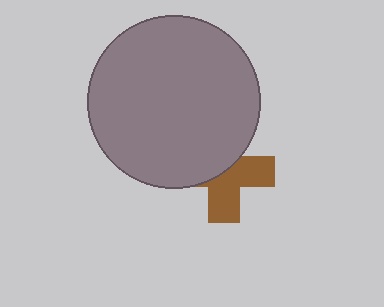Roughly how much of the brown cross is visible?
About half of it is visible (roughly 50%).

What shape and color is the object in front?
The object in front is a gray circle.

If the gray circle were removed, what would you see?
You would see the complete brown cross.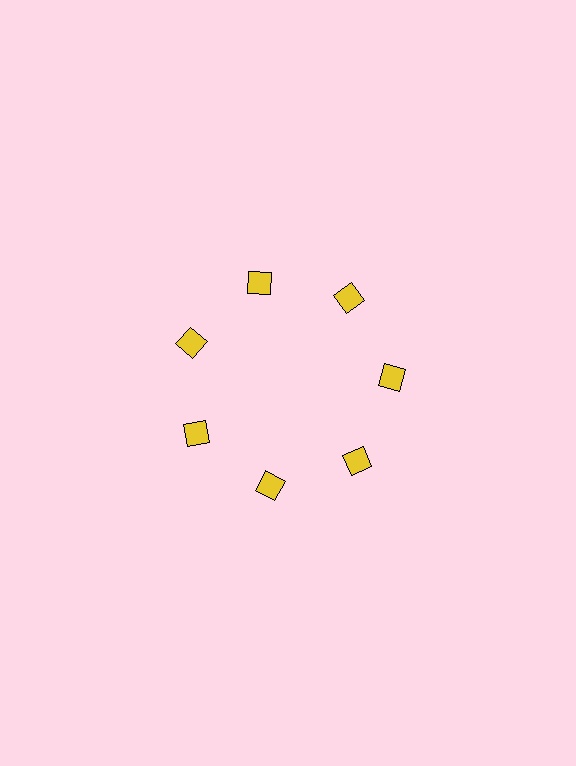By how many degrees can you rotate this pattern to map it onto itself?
The pattern maps onto itself every 51 degrees of rotation.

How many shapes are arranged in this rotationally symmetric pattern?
There are 7 shapes, arranged in 7 groups of 1.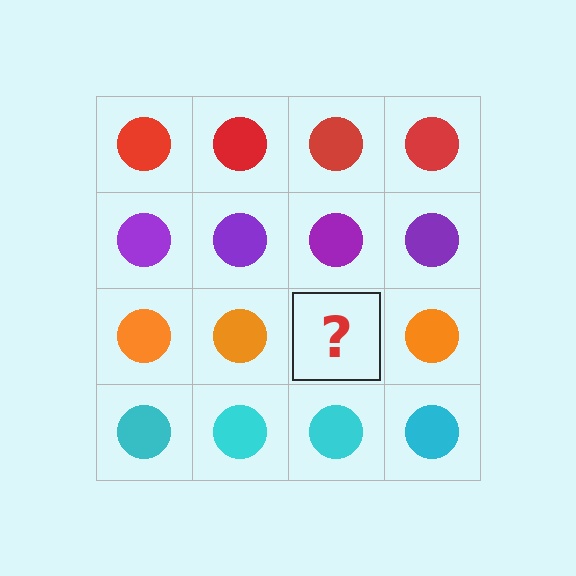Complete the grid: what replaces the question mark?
The question mark should be replaced with an orange circle.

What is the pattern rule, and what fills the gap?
The rule is that each row has a consistent color. The gap should be filled with an orange circle.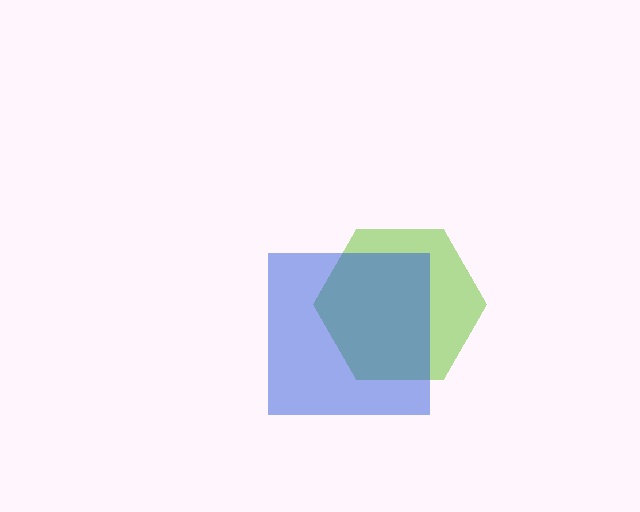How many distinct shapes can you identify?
There are 2 distinct shapes: a lime hexagon, a blue square.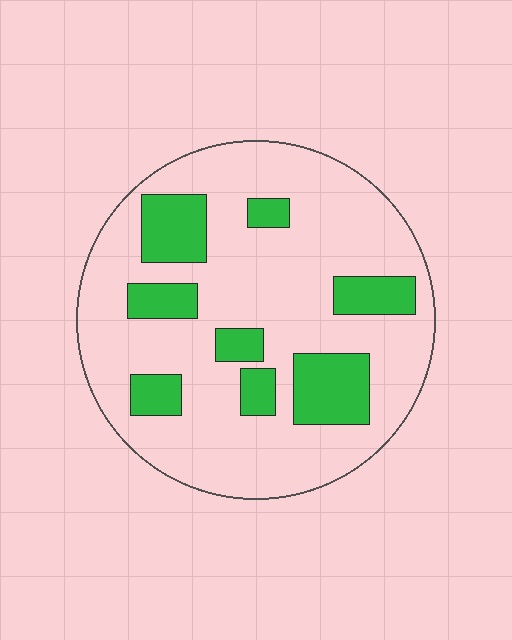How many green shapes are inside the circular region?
8.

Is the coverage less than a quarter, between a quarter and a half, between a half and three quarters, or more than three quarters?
Less than a quarter.